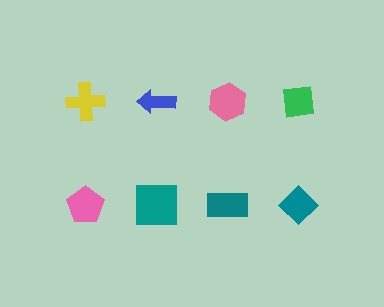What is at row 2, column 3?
A teal rectangle.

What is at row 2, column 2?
A teal square.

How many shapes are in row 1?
4 shapes.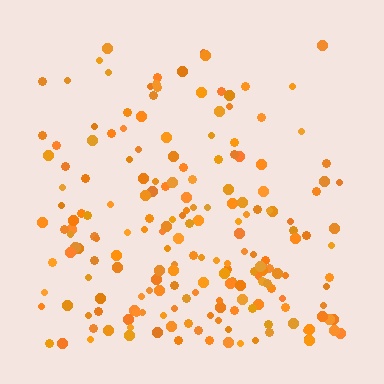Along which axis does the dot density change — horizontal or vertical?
Vertical.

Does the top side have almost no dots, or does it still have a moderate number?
Still a moderate number, just noticeably fewer than the bottom.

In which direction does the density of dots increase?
From top to bottom, with the bottom side densest.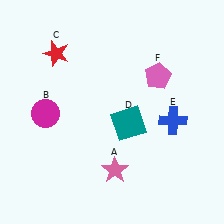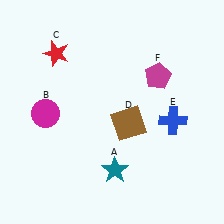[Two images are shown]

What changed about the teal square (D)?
In Image 1, D is teal. In Image 2, it changed to brown.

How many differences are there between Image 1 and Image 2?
There are 3 differences between the two images.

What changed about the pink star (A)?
In Image 1, A is pink. In Image 2, it changed to teal.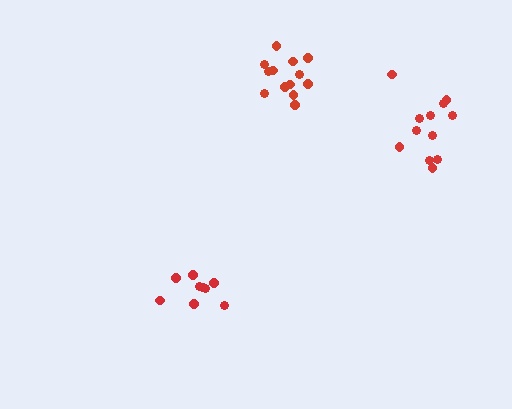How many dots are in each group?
Group 1: 12 dots, Group 2: 13 dots, Group 3: 9 dots (34 total).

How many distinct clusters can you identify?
There are 3 distinct clusters.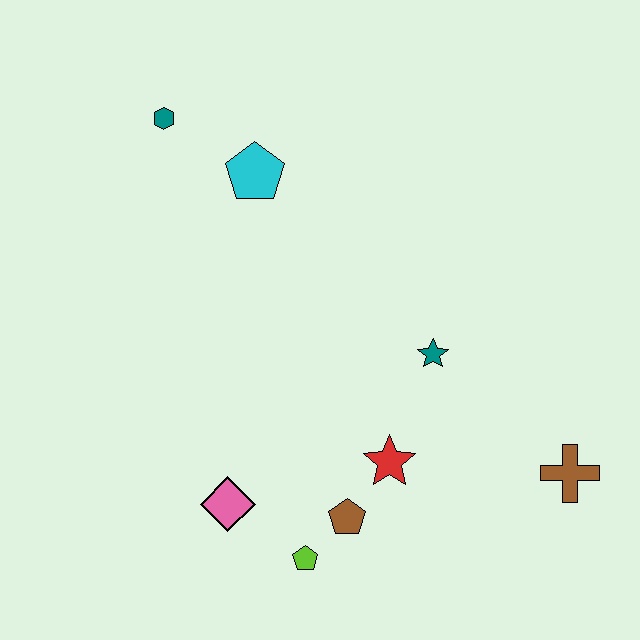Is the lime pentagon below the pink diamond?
Yes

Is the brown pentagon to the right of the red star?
No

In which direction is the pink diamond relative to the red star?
The pink diamond is to the left of the red star.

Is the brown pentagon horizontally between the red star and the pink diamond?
Yes